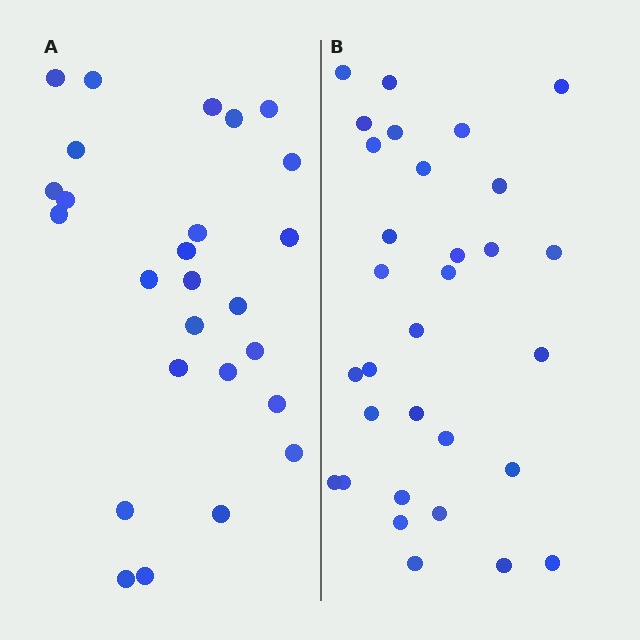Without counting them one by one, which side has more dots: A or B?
Region B (the right region) has more dots.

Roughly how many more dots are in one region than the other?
Region B has about 5 more dots than region A.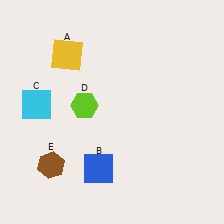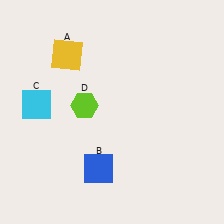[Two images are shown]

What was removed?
The brown hexagon (E) was removed in Image 2.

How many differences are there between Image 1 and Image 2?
There is 1 difference between the two images.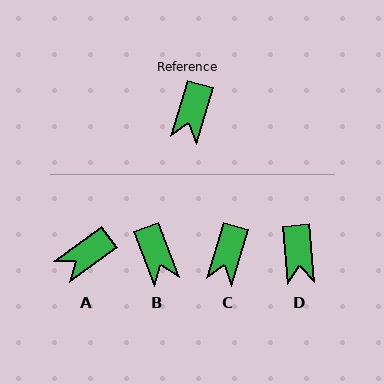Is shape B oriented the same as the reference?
No, it is off by about 37 degrees.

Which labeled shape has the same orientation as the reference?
C.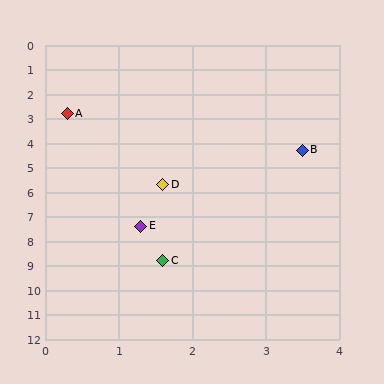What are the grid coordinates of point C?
Point C is at approximately (1.6, 8.8).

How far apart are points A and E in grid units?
Points A and E are about 4.7 grid units apart.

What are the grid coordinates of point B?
Point B is at approximately (3.5, 4.3).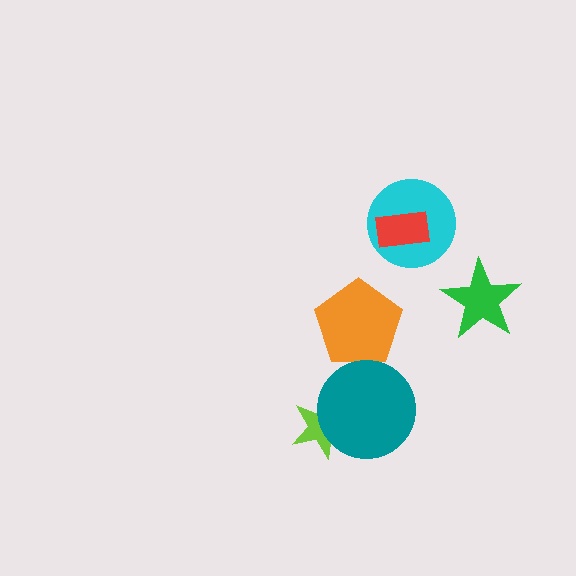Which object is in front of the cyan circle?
The red rectangle is in front of the cyan circle.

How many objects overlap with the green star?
0 objects overlap with the green star.